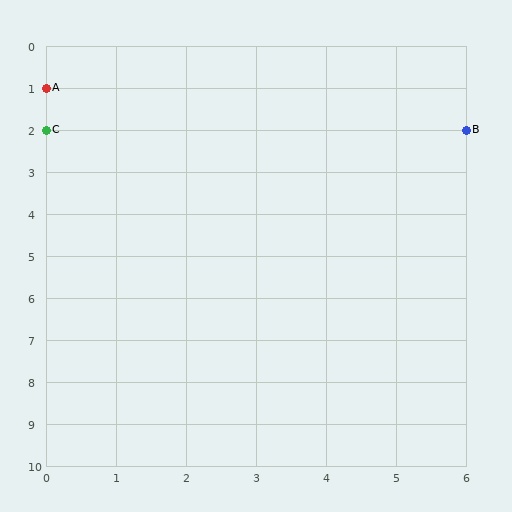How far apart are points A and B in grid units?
Points A and B are 6 columns and 1 row apart (about 6.1 grid units diagonally).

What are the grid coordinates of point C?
Point C is at grid coordinates (0, 2).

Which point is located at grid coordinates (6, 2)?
Point B is at (6, 2).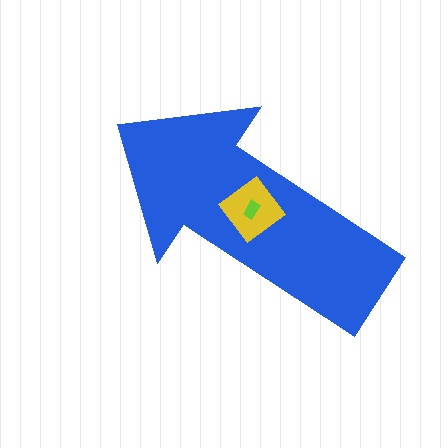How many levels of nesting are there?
3.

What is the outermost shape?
The blue arrow.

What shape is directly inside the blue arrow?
The yellow diamond.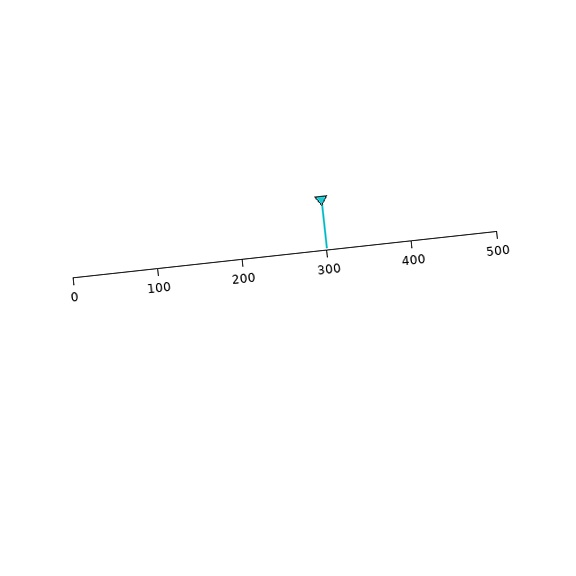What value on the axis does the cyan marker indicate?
The marker indicates approximately 300.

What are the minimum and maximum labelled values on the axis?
The axis runs from 0 to 500.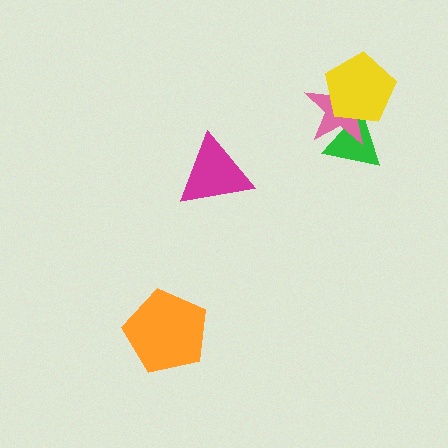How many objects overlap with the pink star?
2 objects overlap with the pink star.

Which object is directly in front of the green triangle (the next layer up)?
The pink star is directly in front of the green triangle.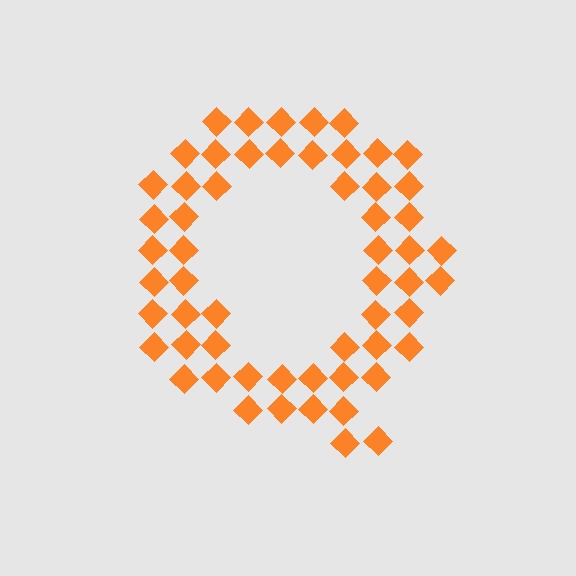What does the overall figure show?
The overall figure shows the letter Q.